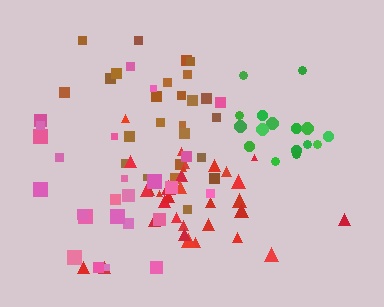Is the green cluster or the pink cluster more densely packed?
Green.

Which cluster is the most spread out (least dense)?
Pink.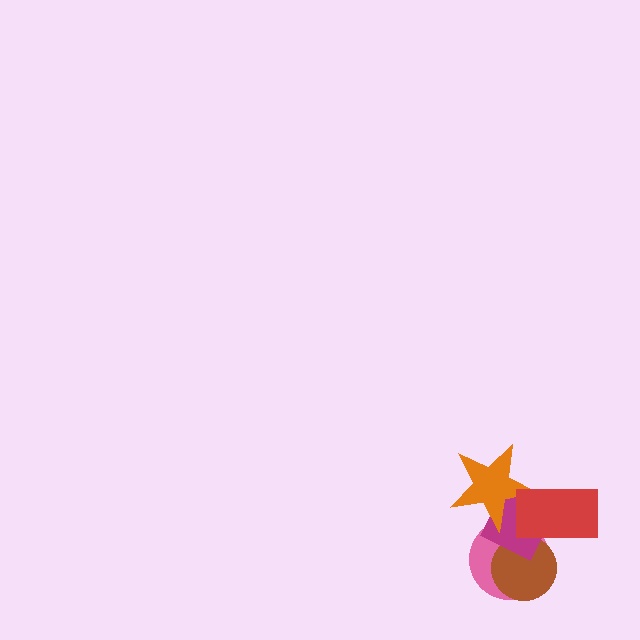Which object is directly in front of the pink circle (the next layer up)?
The brown circle is directly in front of the pink circle.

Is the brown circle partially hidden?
Yes, it is partially covered by another shape.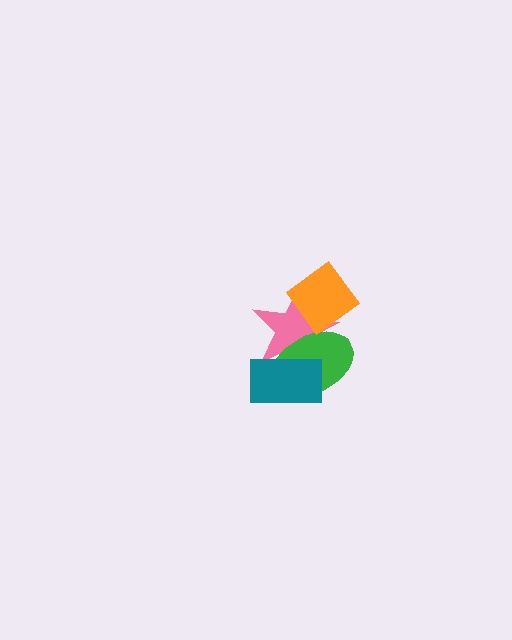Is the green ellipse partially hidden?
Yes, it is partially covered by another shape.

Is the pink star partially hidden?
Yes, it is partially covered by another shape.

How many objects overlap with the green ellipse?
3 objects overlap with the green ellipse.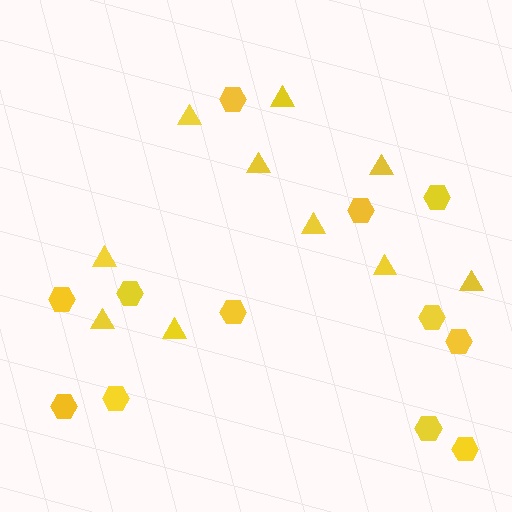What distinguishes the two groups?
There are 2 groups: one group of triangles (10) and one group of hexagons (12).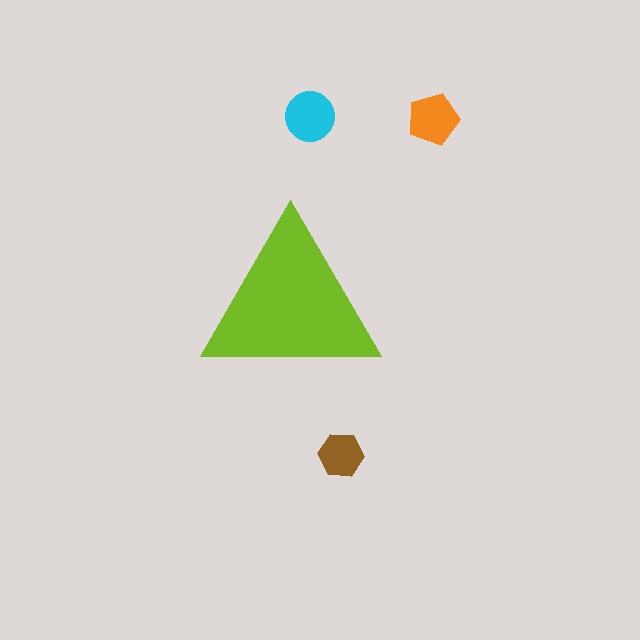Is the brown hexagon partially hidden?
No, the brown hexagon is fully visible.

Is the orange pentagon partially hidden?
No, the orange pentagon is fully visible.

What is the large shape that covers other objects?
A lime triangle.